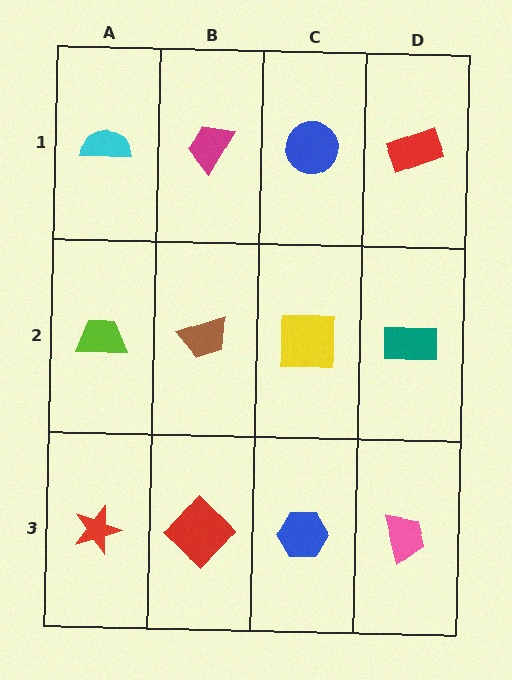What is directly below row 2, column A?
A red star.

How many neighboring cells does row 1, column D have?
2.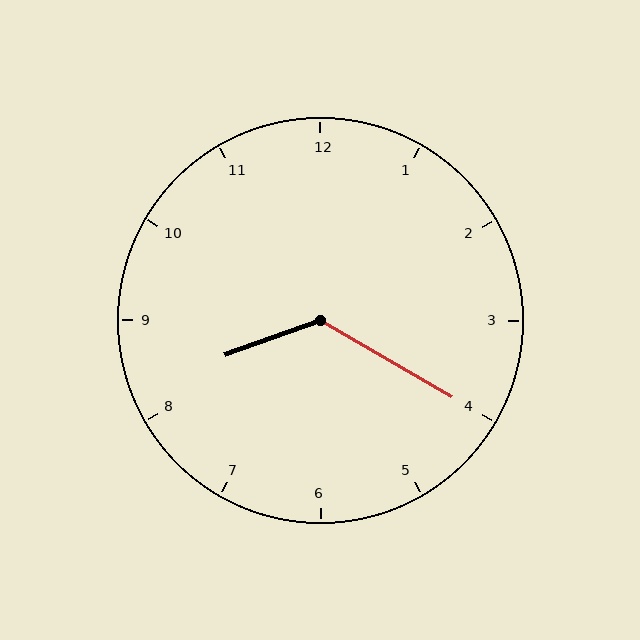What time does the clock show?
8:20.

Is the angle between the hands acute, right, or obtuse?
It is obtuse.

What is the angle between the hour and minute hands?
Approximately 130 degrees.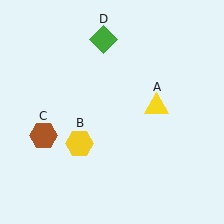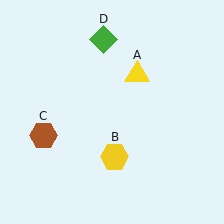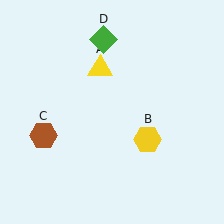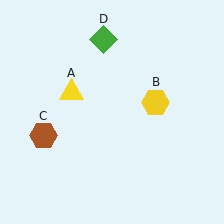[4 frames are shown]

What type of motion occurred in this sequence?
The yellow triangle (object A), yellow hexagon (object B) rotated counterclockwise around the center of the scene.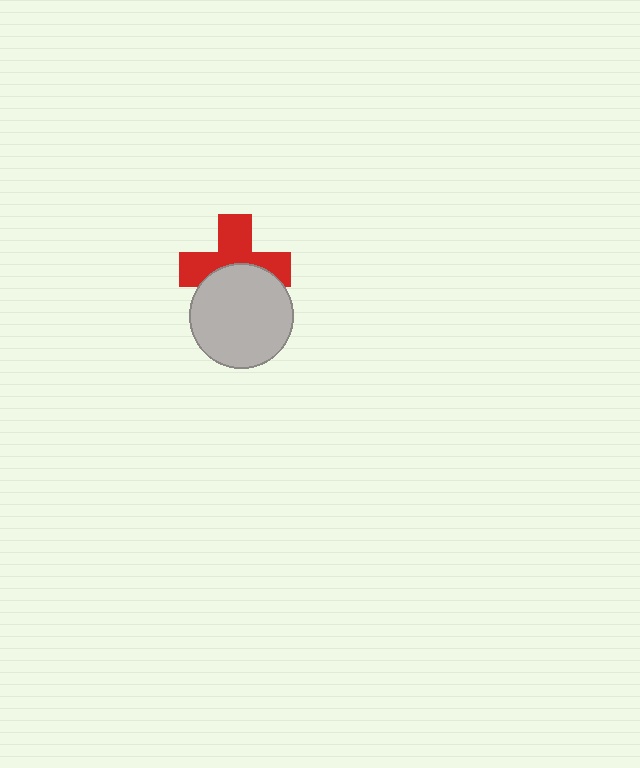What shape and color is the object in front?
The object in front is a light gray circle.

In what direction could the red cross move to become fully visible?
The red cross could move up. That would shift it out from behind the light gray circle entirely.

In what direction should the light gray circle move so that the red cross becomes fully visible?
The light gray circle should move down. That is the shortest direction to clear the overlap and leave the red cross fully visible.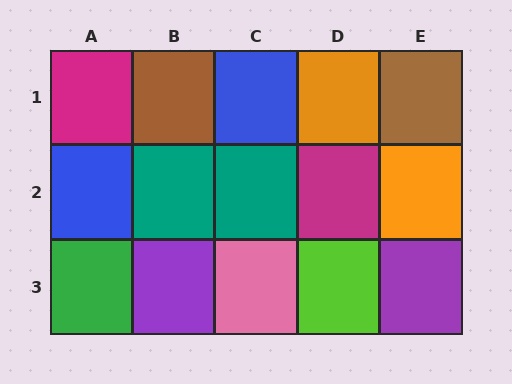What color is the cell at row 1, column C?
Blue.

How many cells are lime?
1 cell is lime.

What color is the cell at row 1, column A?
Magenta.